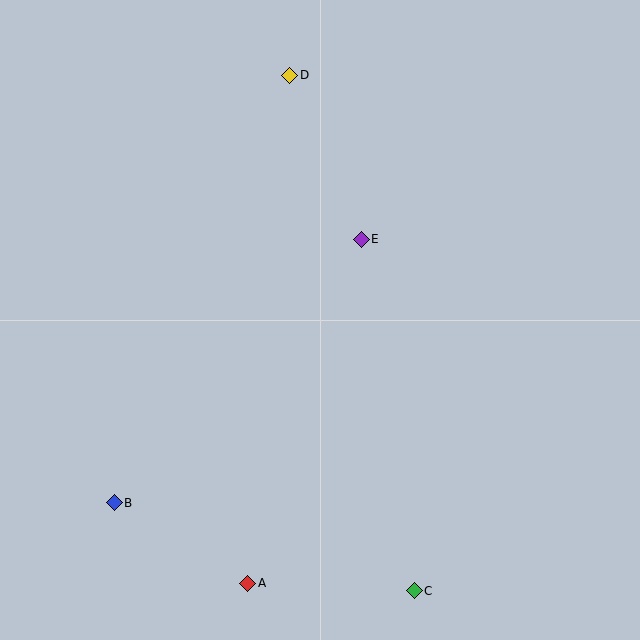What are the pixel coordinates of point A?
Point A is at (248, 583).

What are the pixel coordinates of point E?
Point E is at (361, 239).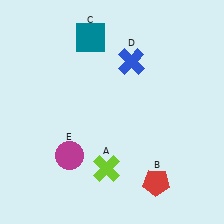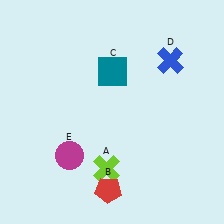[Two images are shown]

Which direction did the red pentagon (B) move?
The red pentagon (B) moved left.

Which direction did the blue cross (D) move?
The blue cross (D) moved right.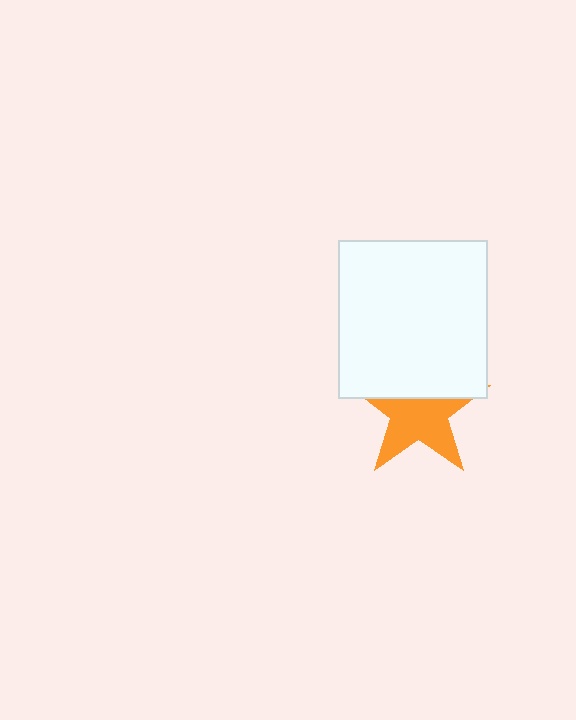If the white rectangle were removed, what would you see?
You would see the complete orange star.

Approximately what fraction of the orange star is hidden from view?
Roughly 40% of the orange star is hidden behind the white rectangle.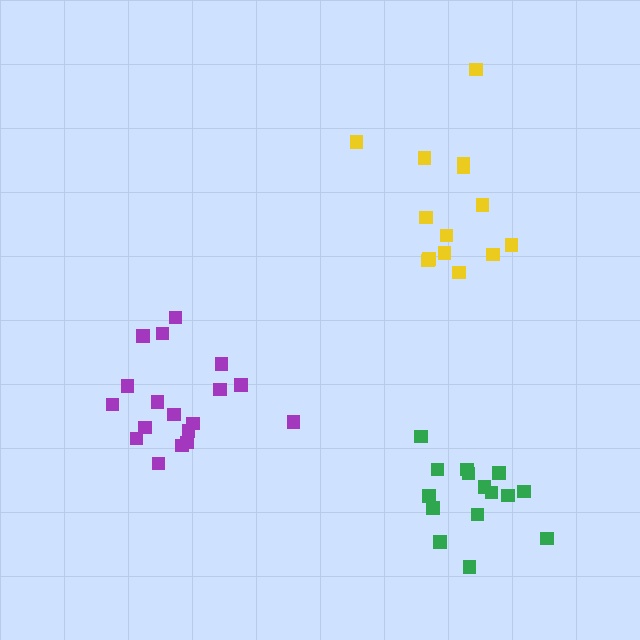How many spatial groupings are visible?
There are 3 spatial groupings.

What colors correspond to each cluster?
The clusters are colored: green, yellow, purple.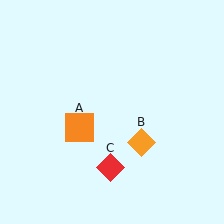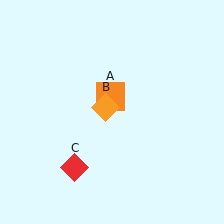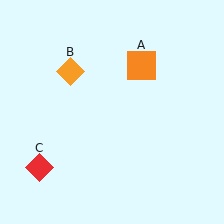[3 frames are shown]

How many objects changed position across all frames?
3 objects changed position: orange square (object A), orange diamond (object B), red diamond (object C).